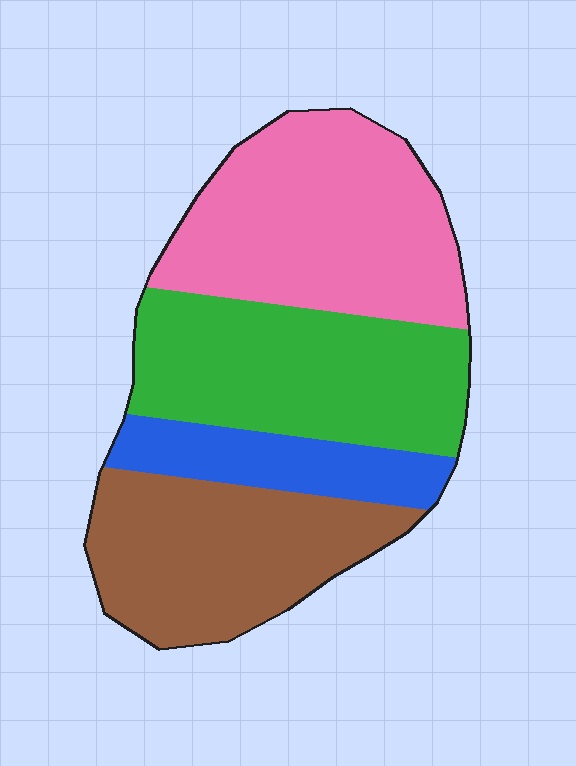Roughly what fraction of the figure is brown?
Brown takes up about one quarter (1/4) of the figure.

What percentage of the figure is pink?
Pink takes up between a sixth and a third of the figure.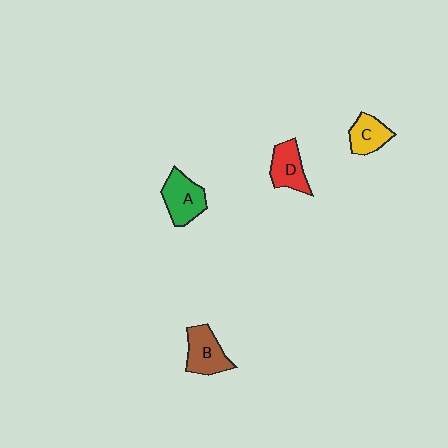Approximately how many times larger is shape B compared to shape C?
Approximately 1.3 times.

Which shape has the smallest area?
Shape C (yellow).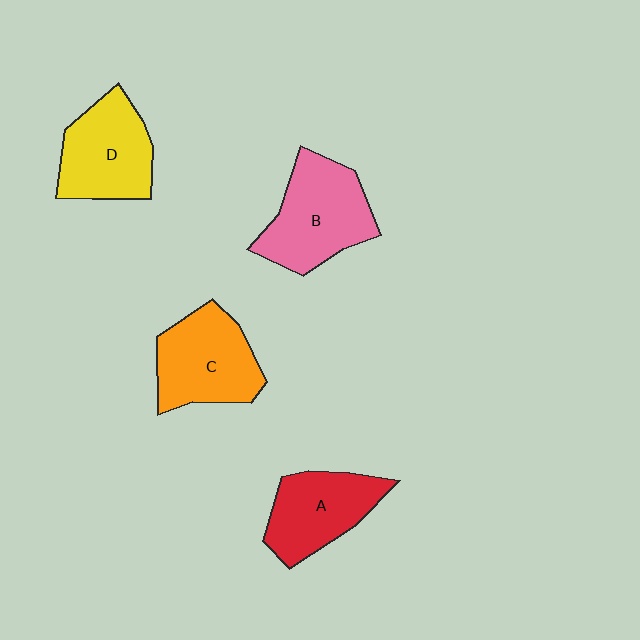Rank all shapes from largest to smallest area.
From largest to smallest: B (pink), C (orange), D (yellow), A (red).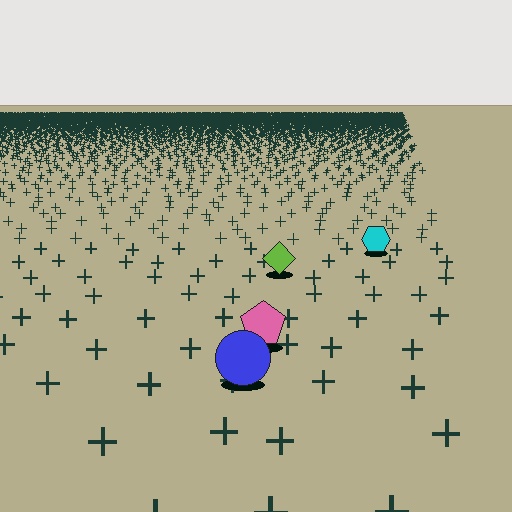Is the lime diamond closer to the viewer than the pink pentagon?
No. The pink pentagon is closer — you can tell from the texture gradient: the ground texture is coarser near it.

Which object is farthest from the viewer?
The cyan hexagon is farthest from the viewer. It appears smaller and the ground texture around it is denser.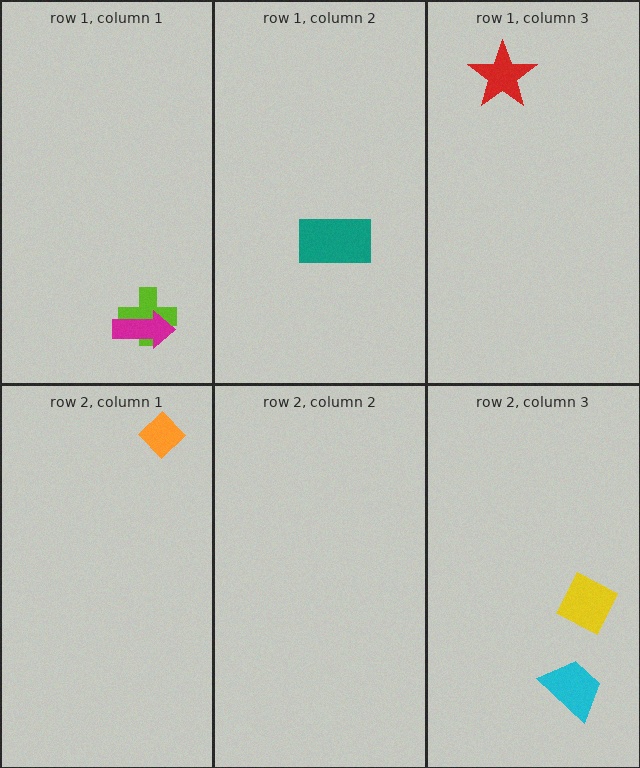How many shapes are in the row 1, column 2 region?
1.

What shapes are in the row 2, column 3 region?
The cyan trapezoid, the yellow square.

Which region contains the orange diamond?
The row 2, column 1 region.